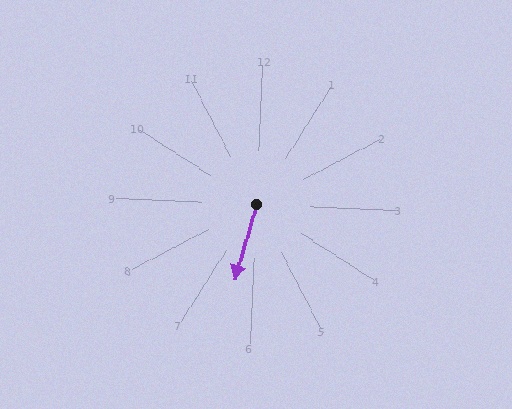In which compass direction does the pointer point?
South.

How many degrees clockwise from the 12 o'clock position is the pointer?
Approximately 193 degrees.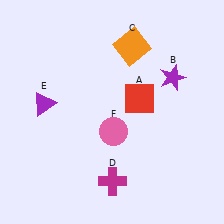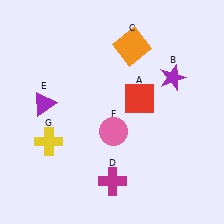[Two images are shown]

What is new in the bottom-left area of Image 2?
A yellow cross (G) was added in the bottom-left area of Image 2.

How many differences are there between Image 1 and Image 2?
There is 1 difference between the two images.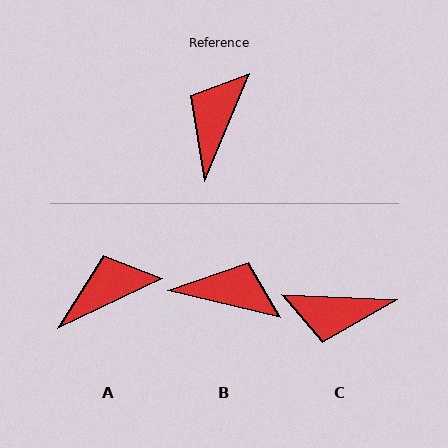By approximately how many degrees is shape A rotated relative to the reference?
Approximately 42 degrees clockwise.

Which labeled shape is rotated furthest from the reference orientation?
C, about 110 degrees away.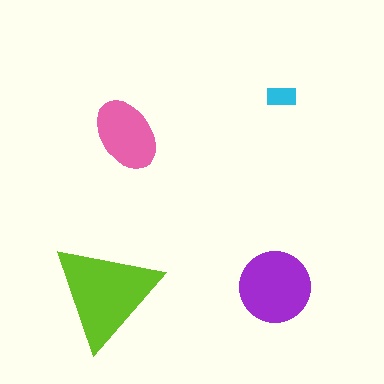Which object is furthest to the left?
The lime triangle is leftmost.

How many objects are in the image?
There are 4 objects in the image.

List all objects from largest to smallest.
The lime triangle, the purple circle, the pink ellipse, the cyan rectangle.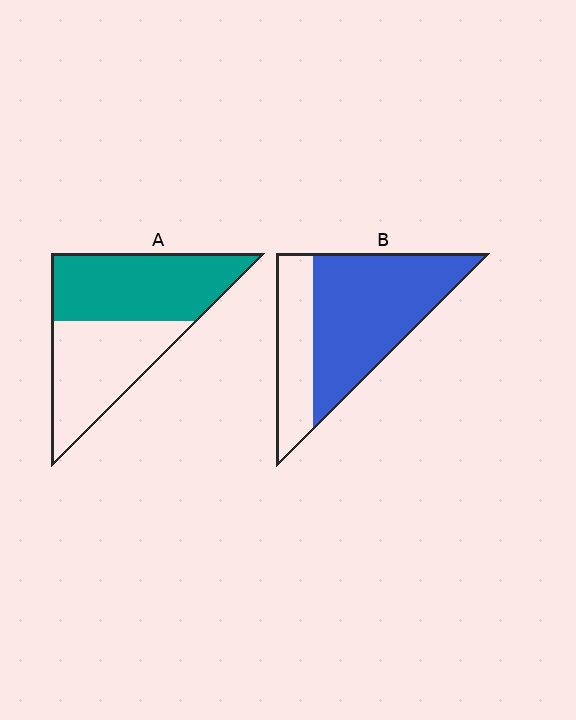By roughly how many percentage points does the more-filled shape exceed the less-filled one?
By roughly 15 percentage points (B over A).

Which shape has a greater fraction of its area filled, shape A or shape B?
Shape B.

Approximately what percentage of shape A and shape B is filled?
A is approximately 55% and B is approximately 70%.